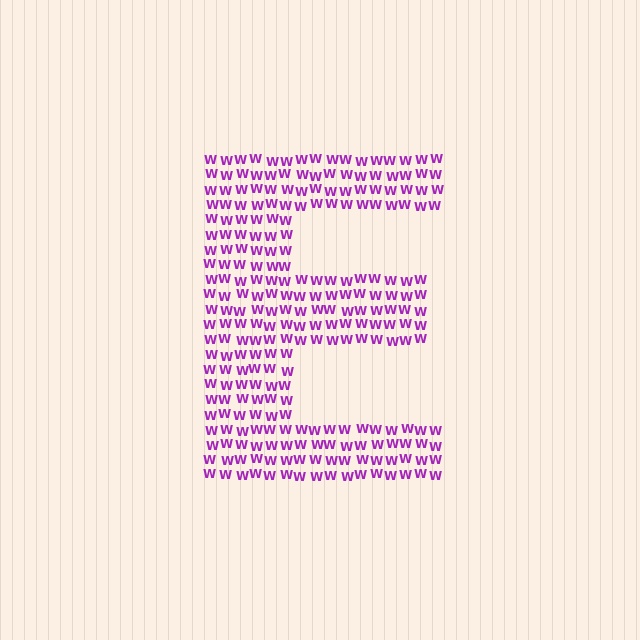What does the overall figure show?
The overall figure shows the letter E.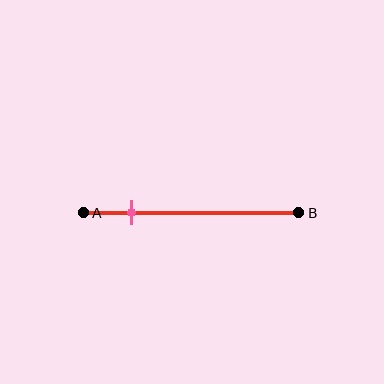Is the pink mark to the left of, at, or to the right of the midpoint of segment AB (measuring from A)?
The pink mark is to the left of the midpoint of segment AB.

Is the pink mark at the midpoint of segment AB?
No, the mark is at about 20% from A, not at the 50% midpoint.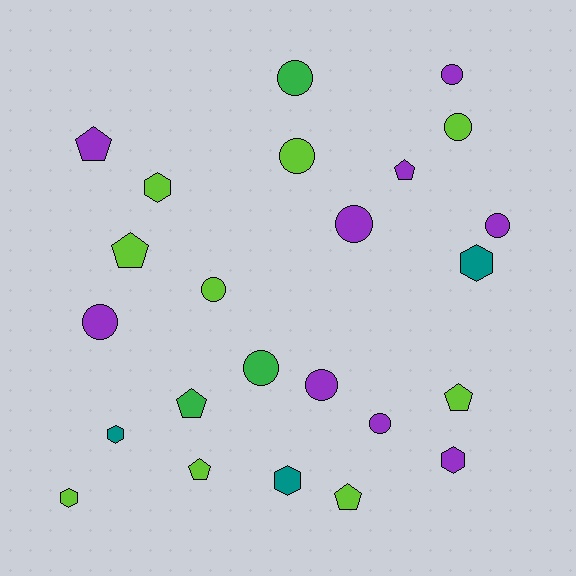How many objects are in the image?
There are 24 objects.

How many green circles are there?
There are 2 green circles.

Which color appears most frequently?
Purple, with 9 objects.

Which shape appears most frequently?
Circle, with 11 objects.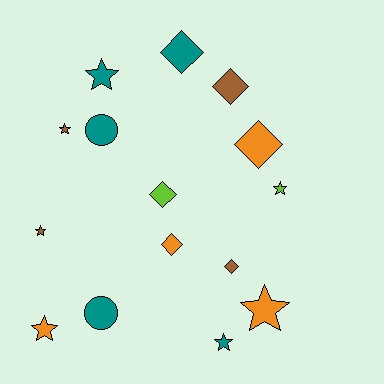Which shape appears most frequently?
Star, with 7 objects.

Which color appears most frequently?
Teal, with 5 objects.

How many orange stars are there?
There are 2 orange stars.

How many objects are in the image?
There are 15 objects.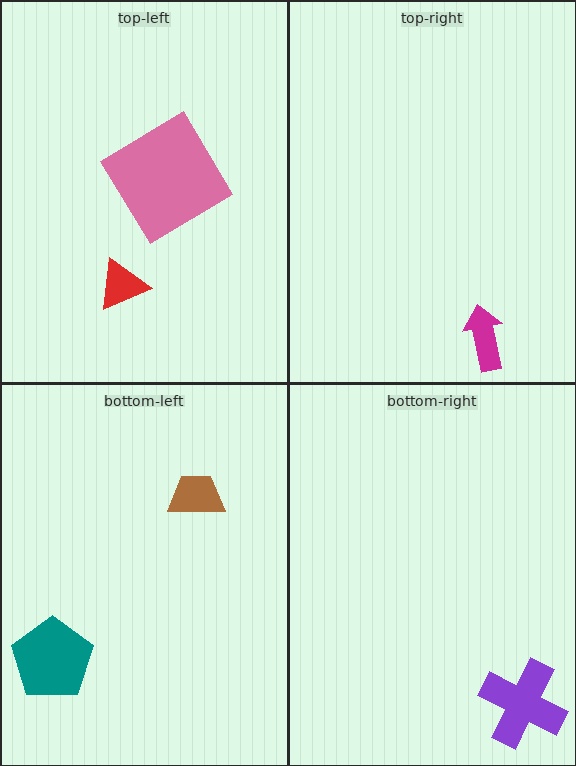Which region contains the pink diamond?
The top-left region.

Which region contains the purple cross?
The bottom-right region.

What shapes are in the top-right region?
The magenta arrow.